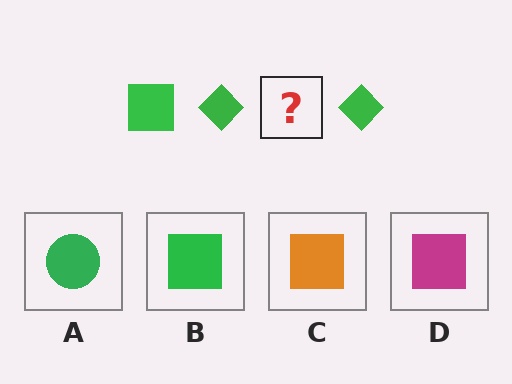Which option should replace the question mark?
Option B.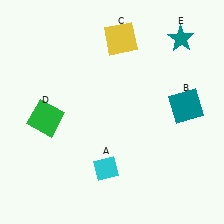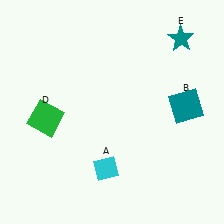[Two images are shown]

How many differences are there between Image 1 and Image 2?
There is 1 difference between the two images.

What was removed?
The yellow square (C) was removed in Image 2.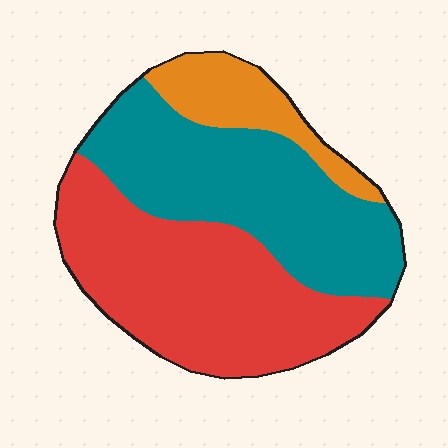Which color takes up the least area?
Orange, at roughly 15%.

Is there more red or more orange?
Red.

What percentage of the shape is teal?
Teal covers 41% of the shape.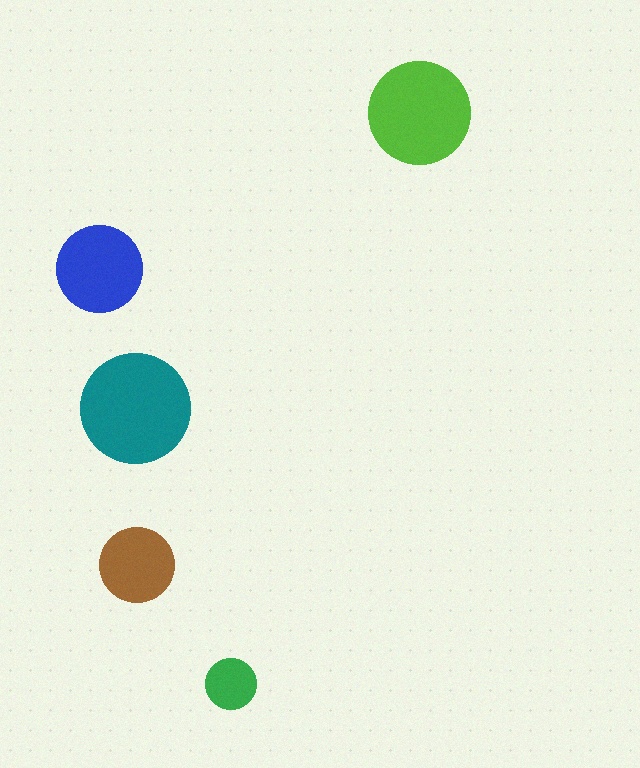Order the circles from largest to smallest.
the teal one, the lime one, the blue one, the brown one, the green one.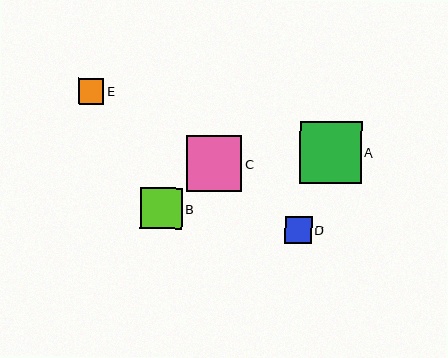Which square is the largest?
Square A is the largest with a size of approximately 62 pixels.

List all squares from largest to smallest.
From largest to smallest: A, C, B, D, E.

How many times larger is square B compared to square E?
Square B is approximately 1.6 times the size of square E.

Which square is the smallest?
Square E is the smallest with a size of approximately 26 pixels.